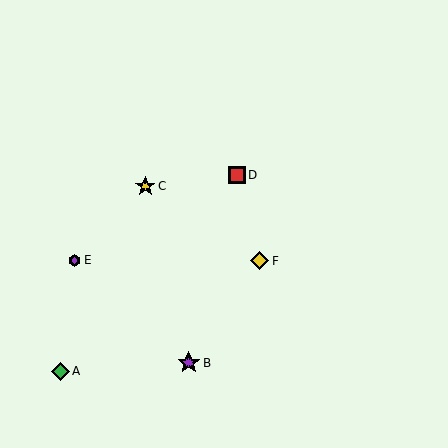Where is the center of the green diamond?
The center of the green diamond is at (60, 371).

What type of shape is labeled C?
Shape C is a yellow star.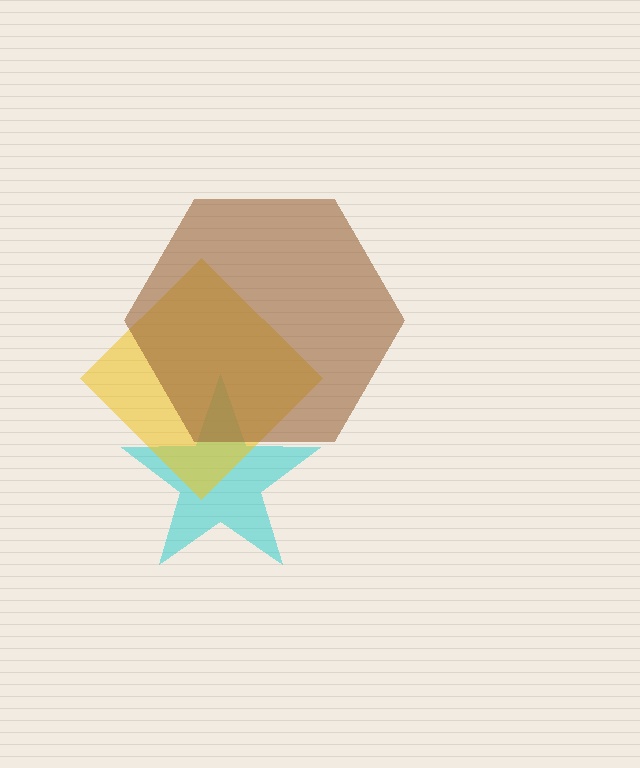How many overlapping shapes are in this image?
There are 3 overlapping shapes in the image.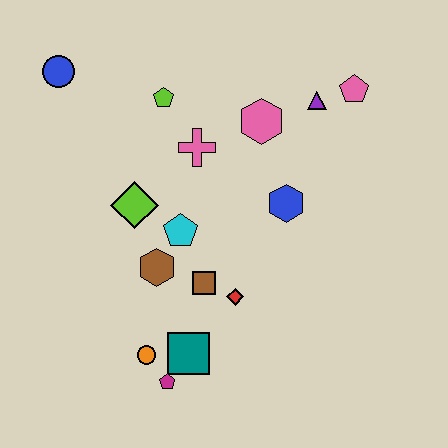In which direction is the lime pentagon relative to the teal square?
The lime pentagon is above the teal square.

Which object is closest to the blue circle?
The lime pentagon is closest to the blue circle.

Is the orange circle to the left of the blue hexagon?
Yes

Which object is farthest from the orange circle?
The pink pentagon is farthest from the orange circle.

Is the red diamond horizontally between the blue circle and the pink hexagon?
Yes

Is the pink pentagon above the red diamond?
Yes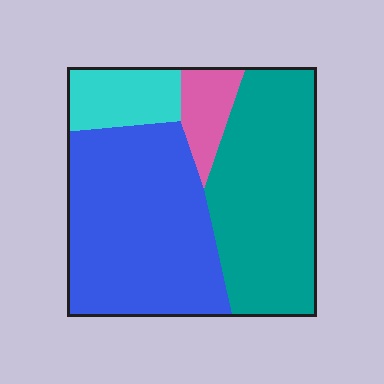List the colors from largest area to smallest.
From largest to smallest: blue, teal, cyan, pink.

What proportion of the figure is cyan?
Cyan takes up less than a quarter of the figure.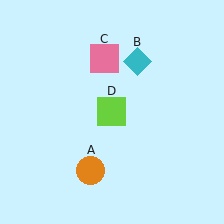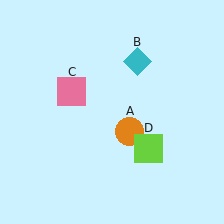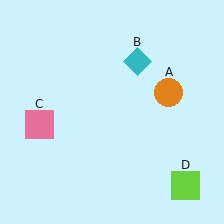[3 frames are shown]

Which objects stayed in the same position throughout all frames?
Cyan diamond (object B) remained stationary.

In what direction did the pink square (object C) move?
The pink square (object C) moved down and to the left.